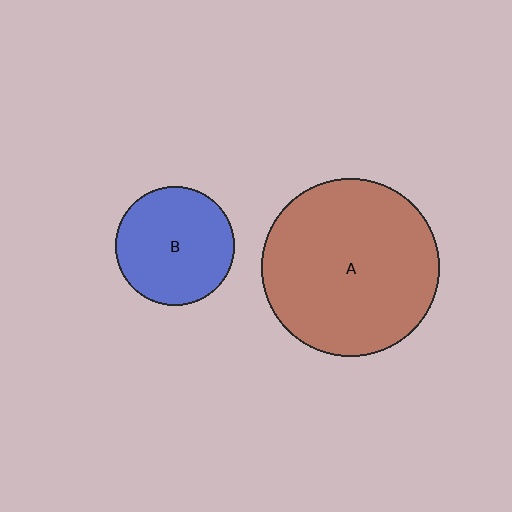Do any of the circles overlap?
No, none of the circles overlap.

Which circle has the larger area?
Circle A (brown).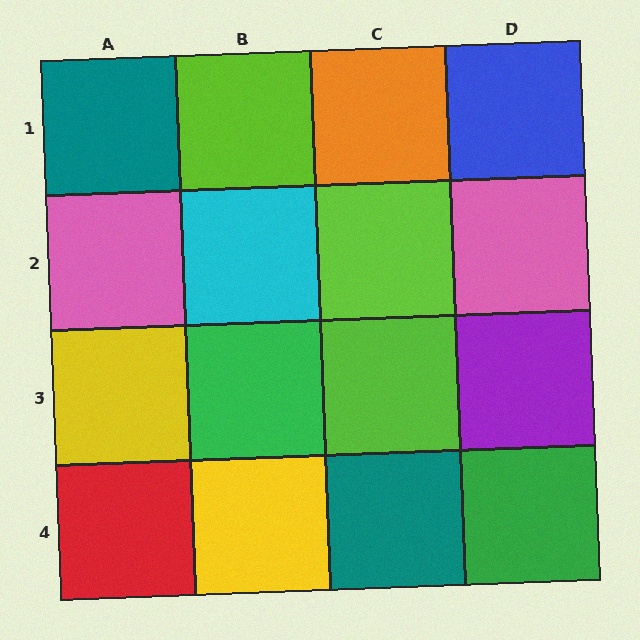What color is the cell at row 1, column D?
Blue.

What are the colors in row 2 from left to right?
Pink, cyan, lime, pink.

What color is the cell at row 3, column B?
Green.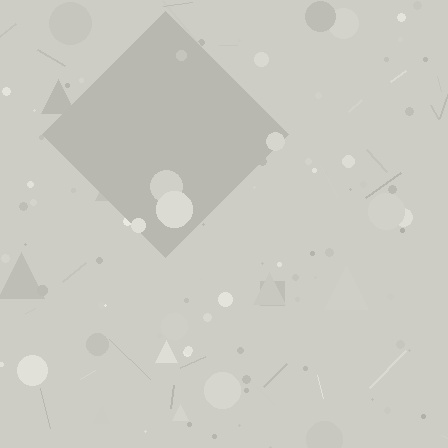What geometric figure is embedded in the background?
A diamond is embedded in the background.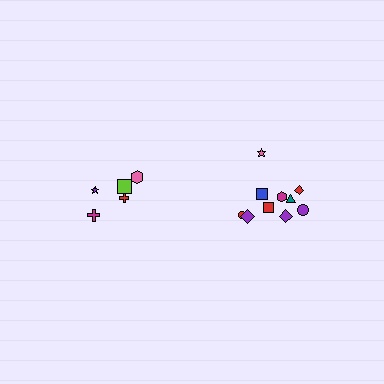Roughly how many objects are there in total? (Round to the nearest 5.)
Roughly 15 objects in total.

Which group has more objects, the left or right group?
The right group.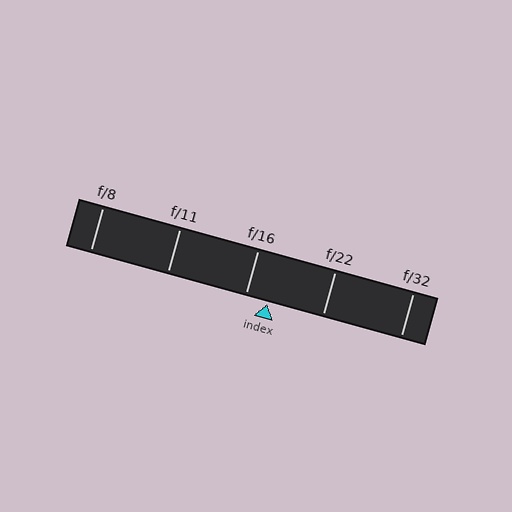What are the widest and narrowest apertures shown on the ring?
The widest aperture shown is f/8 and the narrowest is f/32.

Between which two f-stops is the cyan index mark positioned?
The index mark is between f/16 and f/22.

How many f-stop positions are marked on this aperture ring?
There are 5 f-stop positions marked.